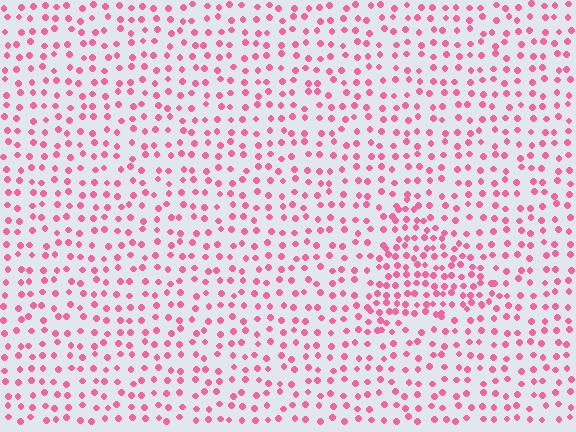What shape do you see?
I see a triangle.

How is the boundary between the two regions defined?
The boundary is defined by a change in element density (approximately 1.8x ratio). All elements are the same color, size, and shape.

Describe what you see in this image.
The image contains small pink elements arranged at two different densities. A triangle-shaped region is visible where the elements are more densely packed than the surrounding area.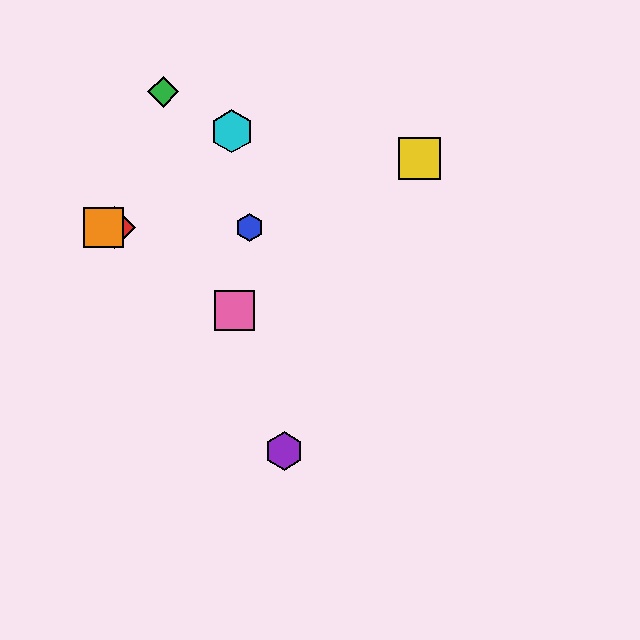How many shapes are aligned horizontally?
3 shapes (the red diamond, the blue hexagon, the orange square) are aligned horizontally.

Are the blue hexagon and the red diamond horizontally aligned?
Yes, both are at y≈228.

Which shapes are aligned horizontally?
The red diamond, the blue hexagon, the orange square are aligned horizontally.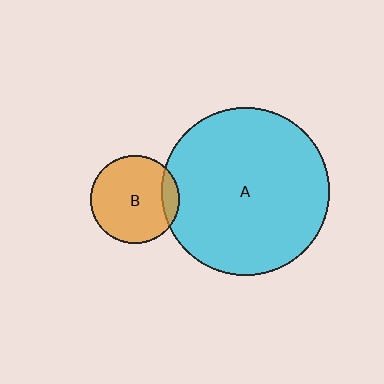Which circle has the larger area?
Circle A (cyan).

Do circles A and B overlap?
Yes.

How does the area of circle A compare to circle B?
Approximately 3.6 times.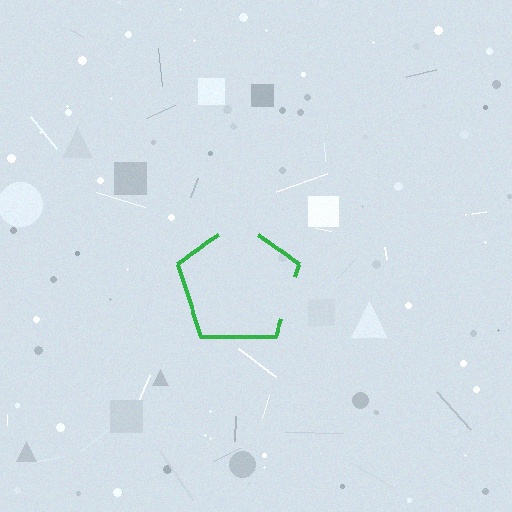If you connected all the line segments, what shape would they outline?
They would outline a pentagon.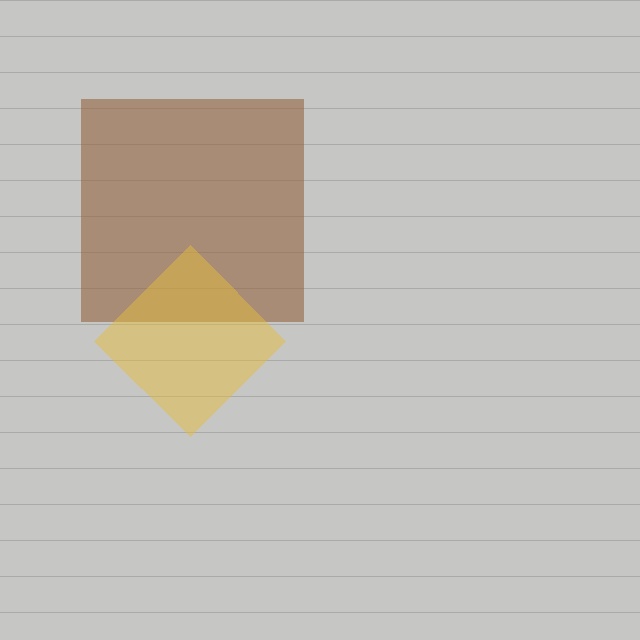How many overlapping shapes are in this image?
There are 2 overlapping shapes in the image.